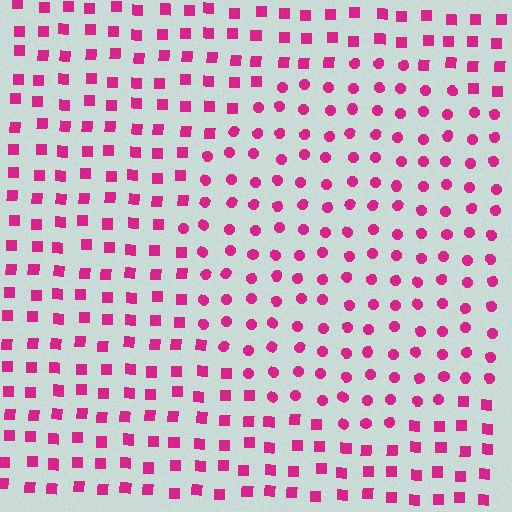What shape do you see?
I see a circle.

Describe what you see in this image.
The image is filled with small magenta elements arranged in a uniform grid. A circle-shaped region contains circles, while the surrounding area contains squares. The boundary is defined purely by the change in element shape.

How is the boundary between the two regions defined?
The boundary is defined by a change in element shape: circles inside vs. squares outside. All elements share the same color and spacing.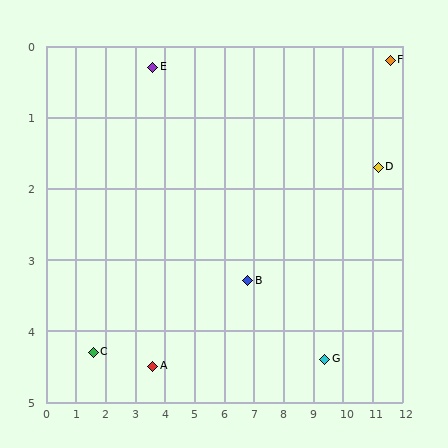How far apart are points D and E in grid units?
Points D and E are about 7.7 grid units apart.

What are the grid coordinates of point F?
Point F is at approximately (11.6, 0.2).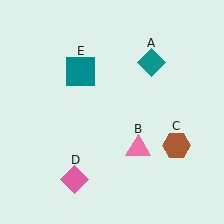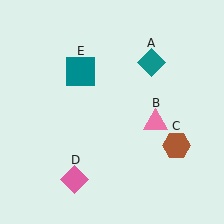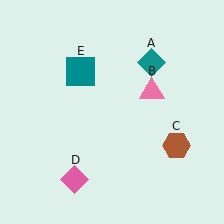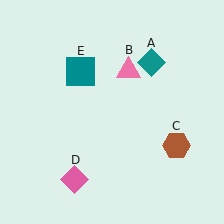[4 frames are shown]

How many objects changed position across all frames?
1 object changed position: pink triangle (object B).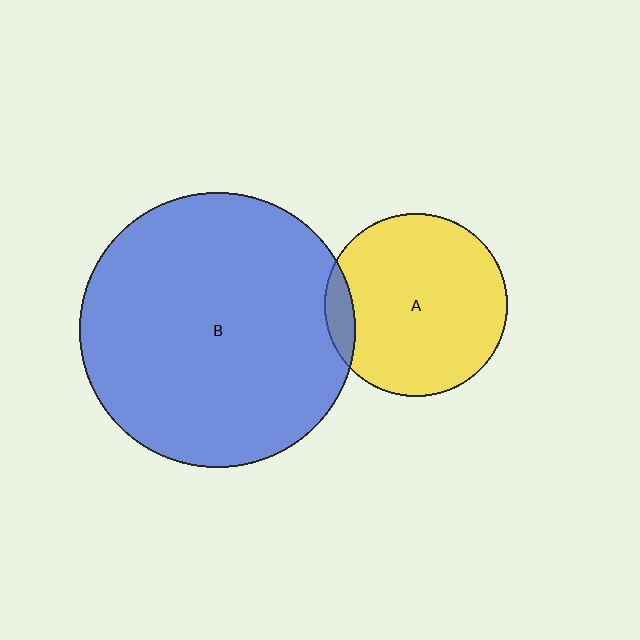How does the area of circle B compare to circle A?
Approximately 2.3 times.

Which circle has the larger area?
Circle B (blue).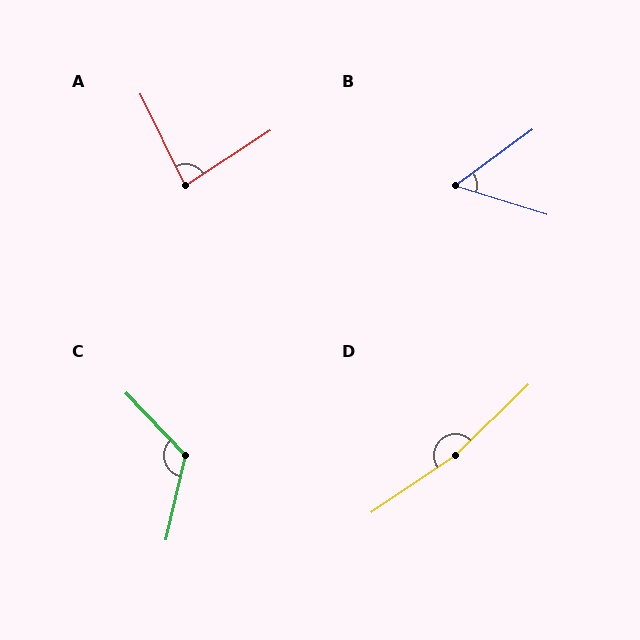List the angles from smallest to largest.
B (53°), A (83°), C (124°), D (170°).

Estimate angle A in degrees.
Approximately 83 degrees.